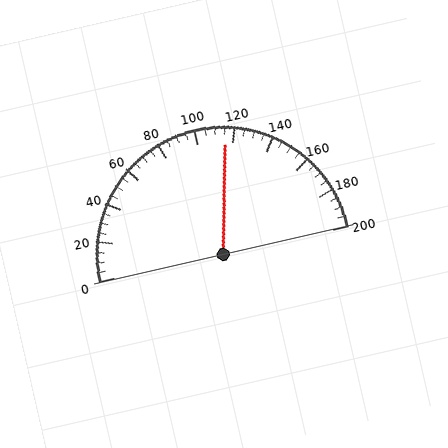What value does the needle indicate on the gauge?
The needle indicates approximately 115.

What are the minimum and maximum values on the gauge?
The gauge ranges from 0 to 200.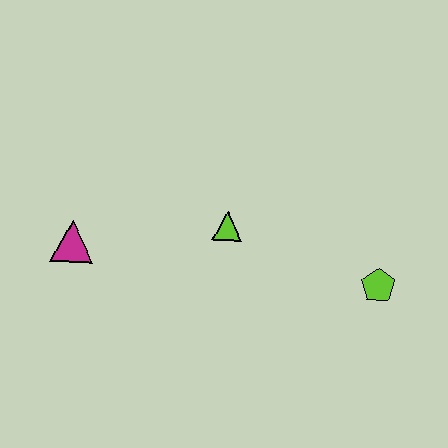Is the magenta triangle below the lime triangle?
Yes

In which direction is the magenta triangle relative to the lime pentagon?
The magenta triangle is to the left of the lime pentagon.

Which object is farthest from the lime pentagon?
The magenta triangle is farthest from the lime pentagon.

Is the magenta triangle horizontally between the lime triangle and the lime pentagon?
No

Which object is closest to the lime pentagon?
The lime triangle is closest to the lime pentagon.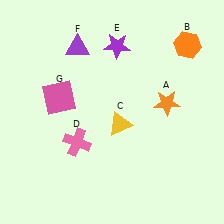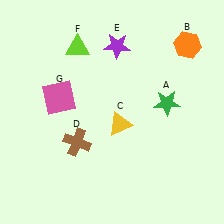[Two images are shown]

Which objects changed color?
A changed from orange to green. D changed from pink to brown. F changed from purple to lime.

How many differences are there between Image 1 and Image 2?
There are 3 differences between the two images.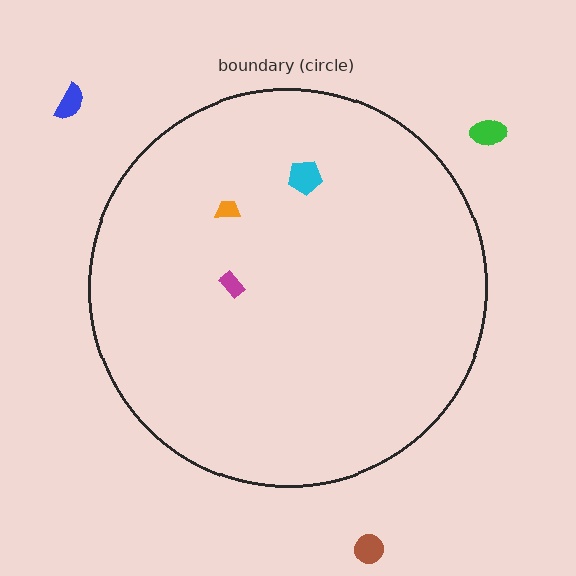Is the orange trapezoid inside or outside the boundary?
Inside.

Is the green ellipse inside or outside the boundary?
Outside.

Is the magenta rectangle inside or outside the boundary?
Inside.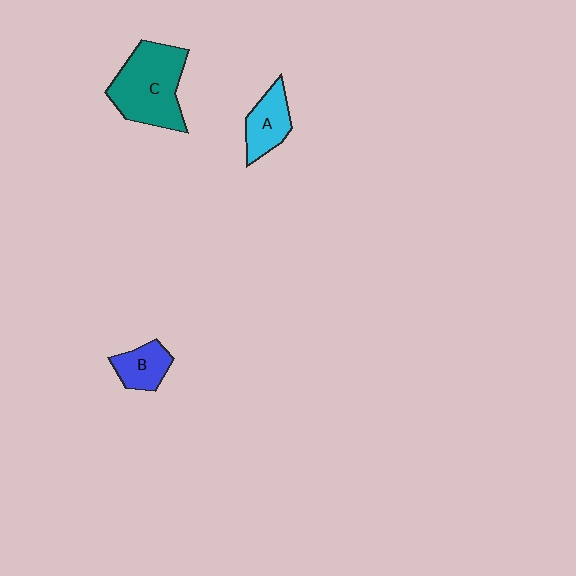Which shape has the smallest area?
Shape B (blue).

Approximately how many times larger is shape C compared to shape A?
Approximately 2.0 times.